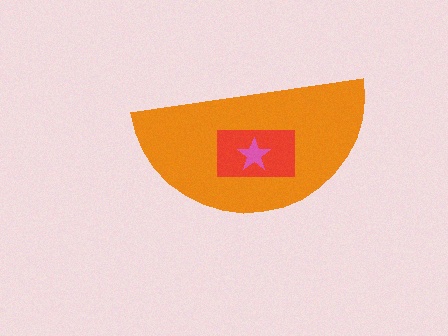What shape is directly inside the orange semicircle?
The red rectangle.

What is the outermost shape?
The orange semicircle.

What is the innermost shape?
The pink star.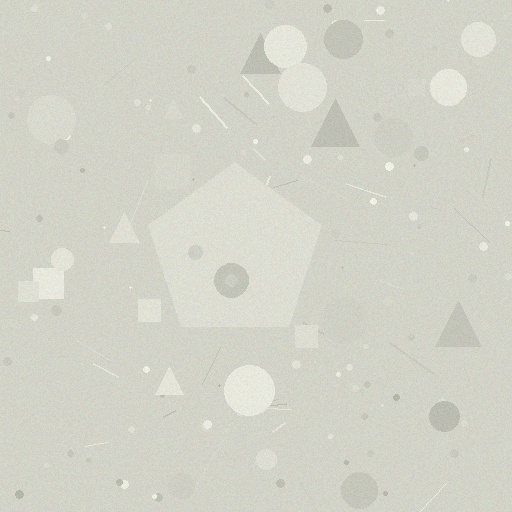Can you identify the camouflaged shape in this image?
The camouflaged shape is a pentagon.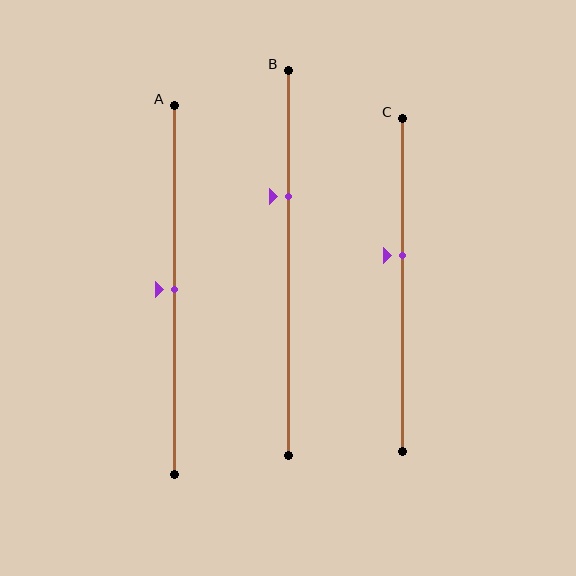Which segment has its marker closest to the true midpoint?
Segment A has its marker closest to the true midpoint.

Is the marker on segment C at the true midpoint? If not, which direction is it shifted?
No, the marker on segment C is shifted upward by about 9% of the segment length.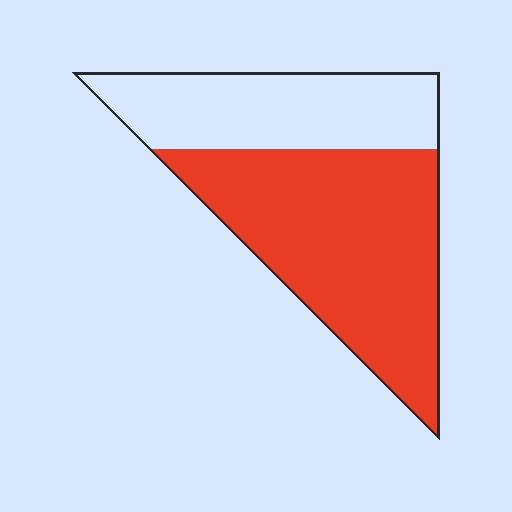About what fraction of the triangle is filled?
About five eighths (5/8).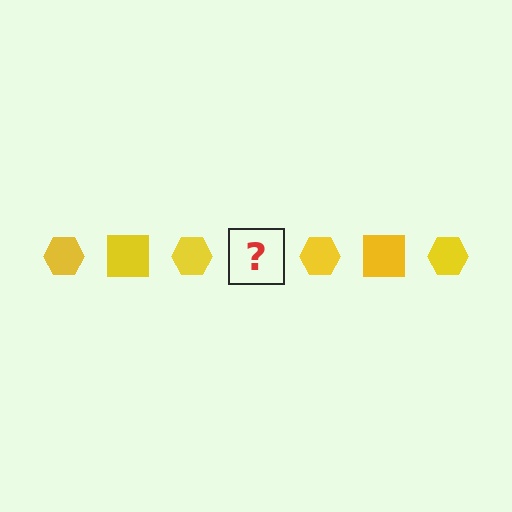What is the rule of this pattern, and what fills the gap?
The rule is that the pattern cycles through hexagon, square shapes in yellow. The gap should be filled with a yellow square.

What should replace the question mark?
The question mark should be replaced with a yellow square.